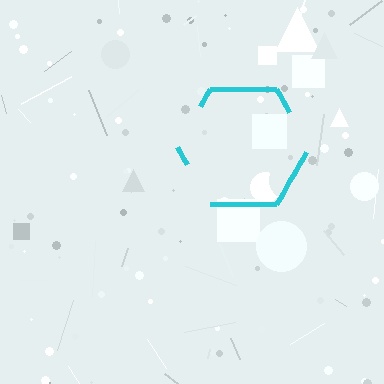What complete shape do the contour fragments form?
The contour fragments form a hexagon.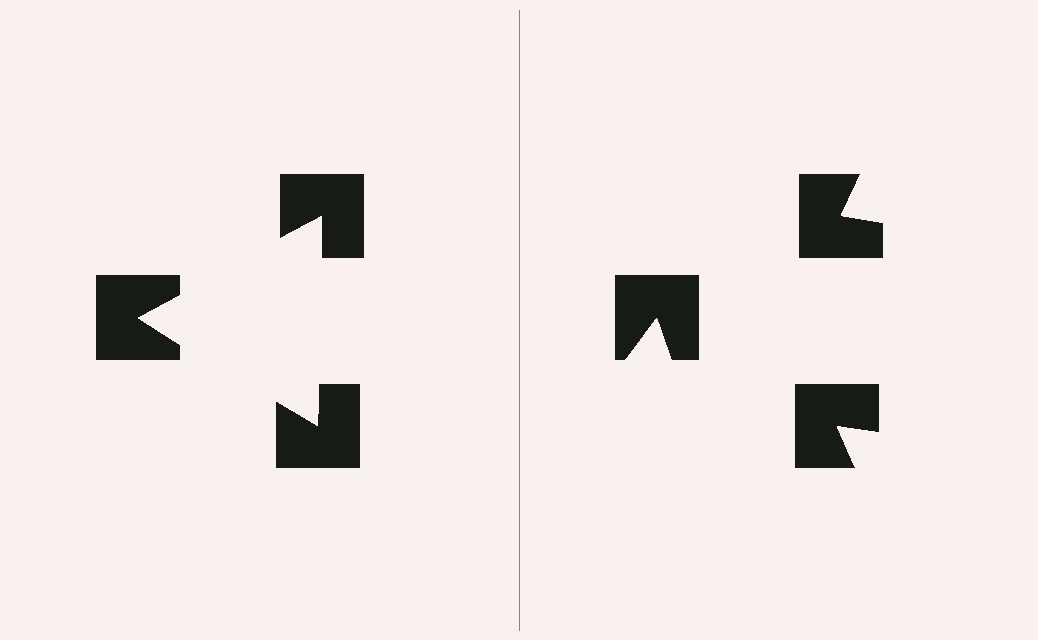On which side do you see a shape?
An illusory triangle appears on the left side. On the right side the wedge cuts are rotated, so no coherent shape forms.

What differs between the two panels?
The notched squares are positioned identically on both sides; only the wedge orientations differ. On the left they align to a triangle; on the right they are misaligned.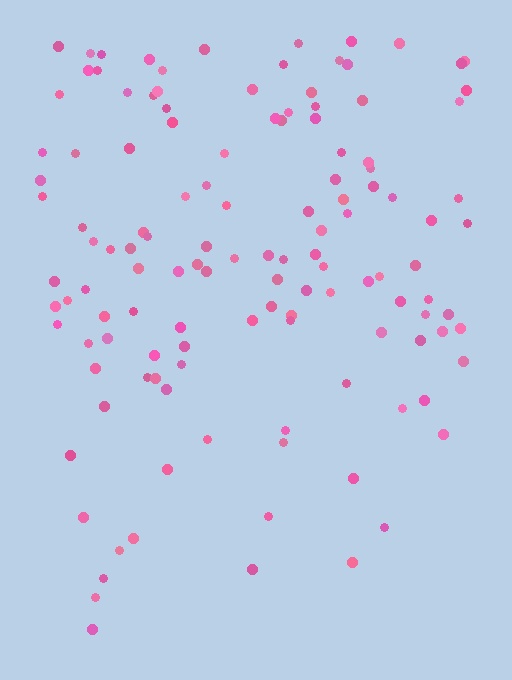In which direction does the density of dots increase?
From bottom to top, with the top side densest.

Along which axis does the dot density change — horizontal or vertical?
Vertical.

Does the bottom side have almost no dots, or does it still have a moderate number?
Still a moderate number, just noticeably fewer than the top.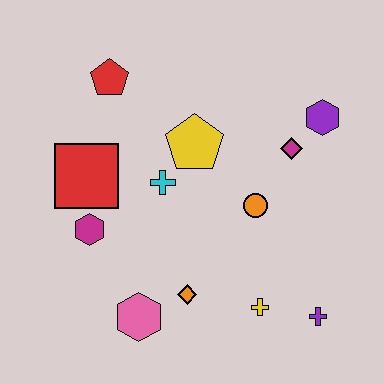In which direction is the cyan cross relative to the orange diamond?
The cyan cross is above the orange diamond.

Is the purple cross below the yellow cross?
Yes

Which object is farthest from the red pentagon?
The purple cross is farthest from the red pentagon.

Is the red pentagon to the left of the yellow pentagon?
Yes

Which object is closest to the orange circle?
The magenta diamond is closest to the orange circle.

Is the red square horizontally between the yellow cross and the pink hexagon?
No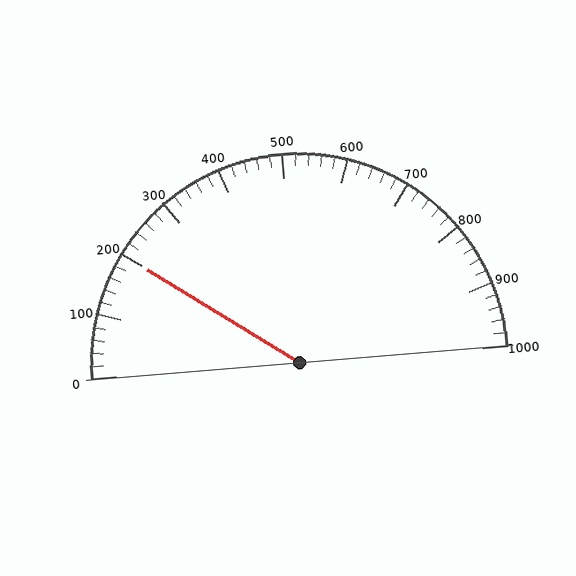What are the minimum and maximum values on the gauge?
The gauge ranges from 0 to 1000.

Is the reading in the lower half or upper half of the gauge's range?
The reading is in the lower half of the range (0 to 1000).